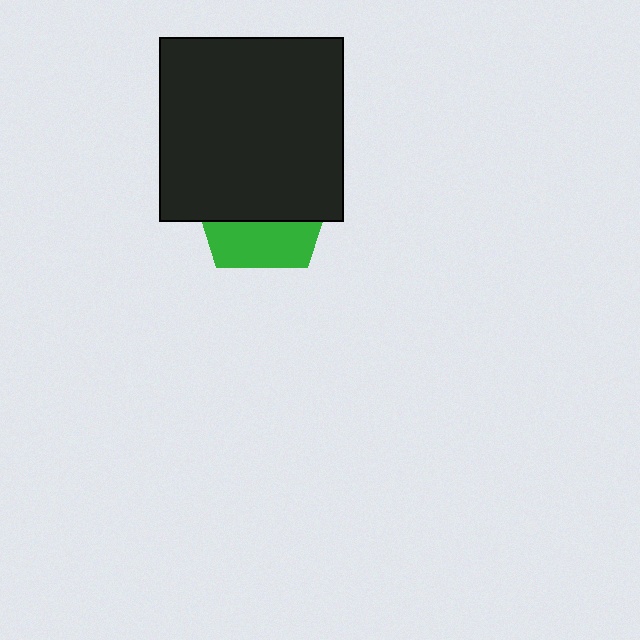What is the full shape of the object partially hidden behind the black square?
The partially hidden object is a green pentagon.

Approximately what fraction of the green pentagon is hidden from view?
Roughly 65% of the green pentagon is hidden behind the black square.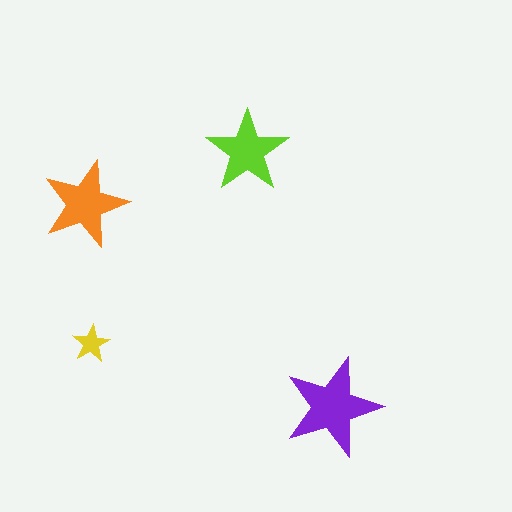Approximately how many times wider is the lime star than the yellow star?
About 2 times wider.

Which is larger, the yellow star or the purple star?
The purple one.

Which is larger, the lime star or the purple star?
The purple one.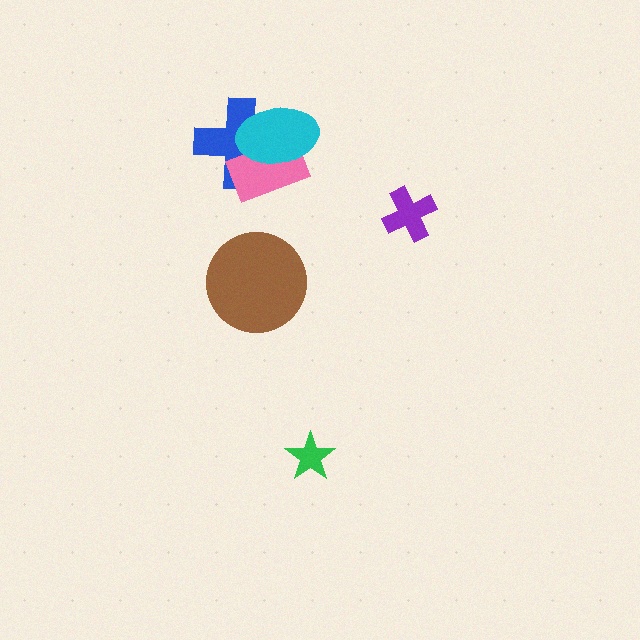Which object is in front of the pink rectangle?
The cyan ellipse is in front of the pink rectangle.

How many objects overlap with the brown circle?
0 objects overlap with the brown circle.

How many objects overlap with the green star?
0 objects overlap with the green star.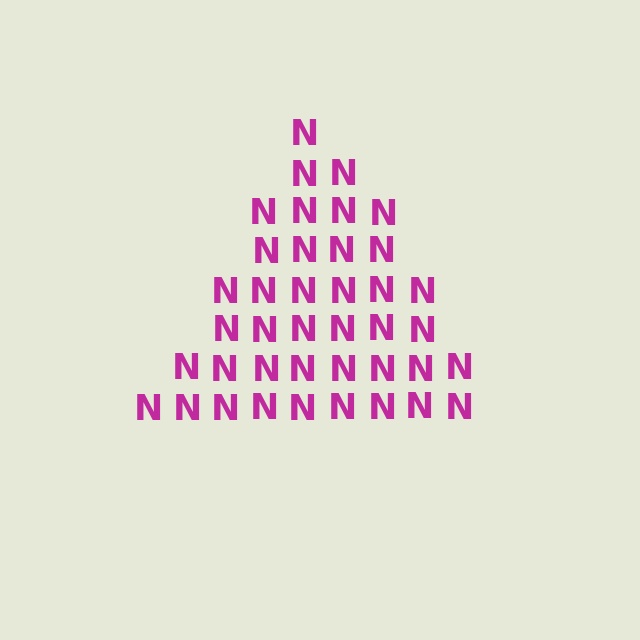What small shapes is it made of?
It is made of small letter N's.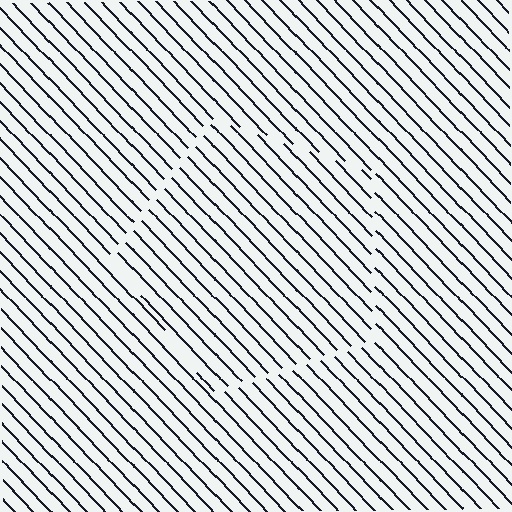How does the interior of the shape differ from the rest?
The interior of the shape contains the same grating, shifted by half a period — the contour is defined by the phase discontinuity where line-ends from the inner and outer gratings abut.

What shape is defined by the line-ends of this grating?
An illusory pentagon. The interior of the shape contains the same grating, shifted by half a period — the contour is defined by the phase discontinuity where line-ends from the inner and outer gratings abut.